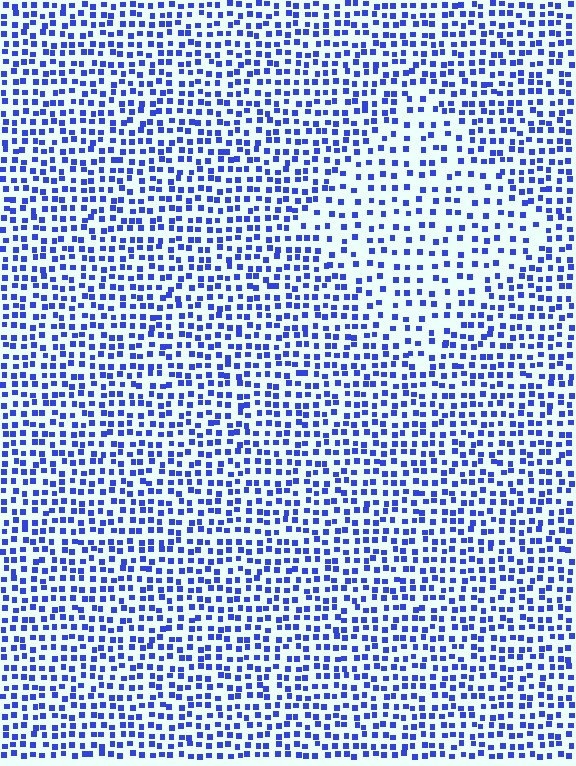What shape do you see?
I see a diamond.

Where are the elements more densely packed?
The elements are more densely packed outside the diamond boundary.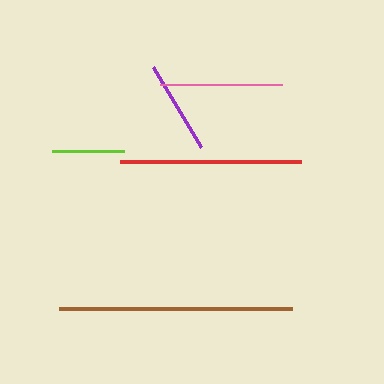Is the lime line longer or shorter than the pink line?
The pink line is longer than the lime line.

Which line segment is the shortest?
The lime line is the shortest at approximately 71 pixels.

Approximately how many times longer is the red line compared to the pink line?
The red line is approximately 1.5 times the length of the pink line.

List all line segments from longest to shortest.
From longest to shortest: brown, red, pink, purple, lime.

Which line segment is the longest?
The brown line is the longest at approximately 233 pixels.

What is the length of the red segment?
The red segment is approximately 181 pixels long.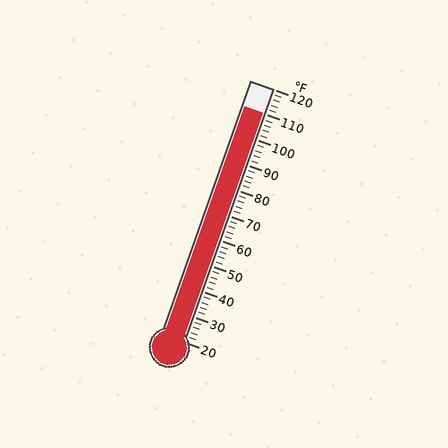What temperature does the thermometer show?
The thermometer shows approximately 110°F.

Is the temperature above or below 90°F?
The temperature is above 90°F.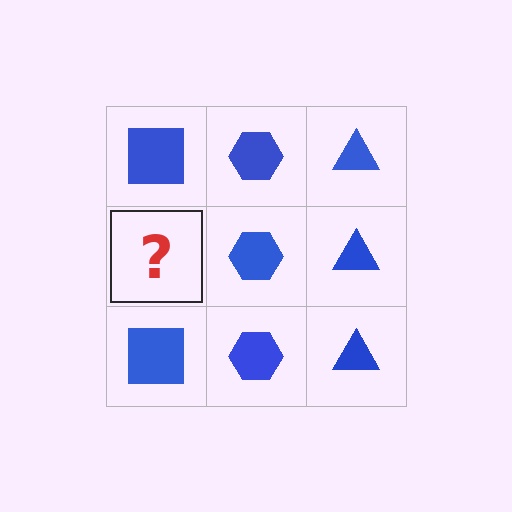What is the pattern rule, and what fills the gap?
The rule is that each column has a consistent shape. The gap should be filled with a blue square.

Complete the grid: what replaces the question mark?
The question mark should be replaced with a blue square.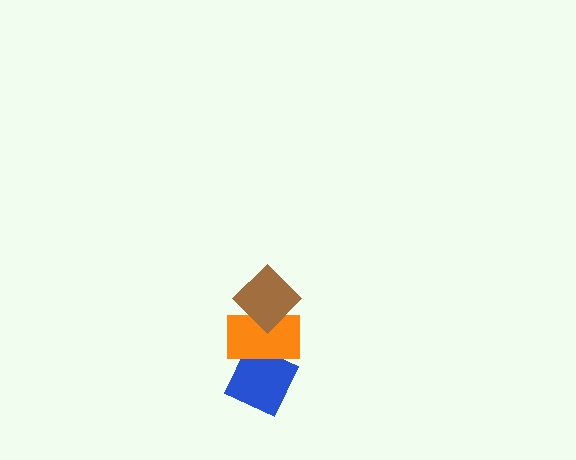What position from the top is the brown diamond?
The brown diamond is 1st from the top.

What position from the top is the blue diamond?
The blue diamond is 3rd from the top.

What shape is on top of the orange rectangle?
The brown diamond is on top of the orange rectangle.